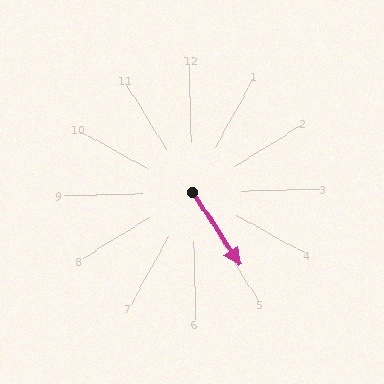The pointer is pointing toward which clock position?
Roughly 5 o'clock.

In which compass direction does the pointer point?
Southeast.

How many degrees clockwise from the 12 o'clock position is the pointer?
Approximately 148 degrees.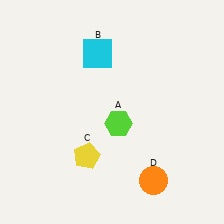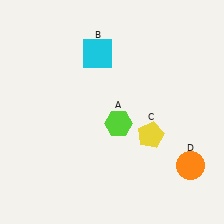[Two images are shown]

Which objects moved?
The objects that moved are: the yellow pentagon (C), the orange circle (D).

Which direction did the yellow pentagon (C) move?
The yellow pentagon (C) moved right.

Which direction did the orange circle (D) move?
The orange circle (D) moved right.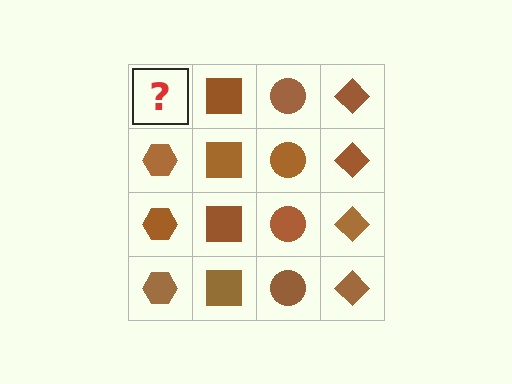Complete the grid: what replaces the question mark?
The question mark should be replaced with a brown hexagon.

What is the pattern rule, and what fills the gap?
The rule is that each column has a consistent shape. The gap should be filled with a brown hexagon.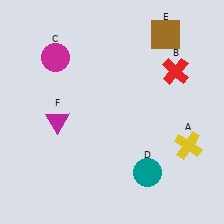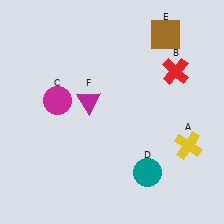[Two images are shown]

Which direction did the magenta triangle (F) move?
The magenta triangle (F) moved right.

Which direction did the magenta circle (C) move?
The magenta circle (C) moved down.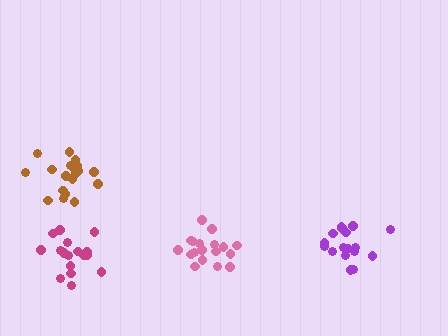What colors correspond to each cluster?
The clusters are colored: pink, brown, magenta, purple.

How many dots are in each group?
Group 1: 18 dots, Group 2: 19 dots, Group 3: 18 dots, Group 4: 17 dots (72 total).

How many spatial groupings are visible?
There are 4 spatial groupings.